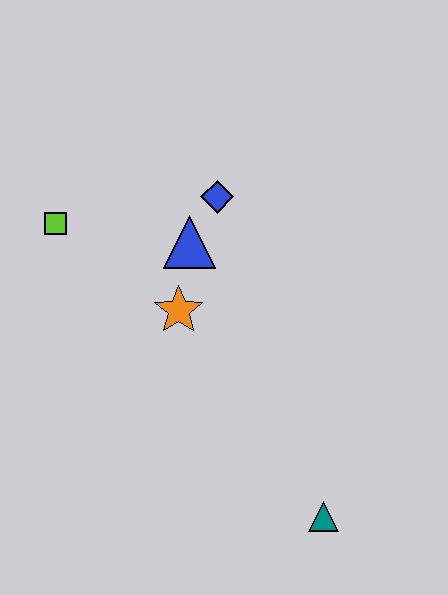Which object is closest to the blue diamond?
The blue triangle is closest to the blue diamond.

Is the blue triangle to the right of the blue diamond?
No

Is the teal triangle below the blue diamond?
Yes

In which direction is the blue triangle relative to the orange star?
The blue triangle is above the orange star.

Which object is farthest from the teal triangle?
The lime square is farthest from the teal triangle.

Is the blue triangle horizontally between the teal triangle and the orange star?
Yes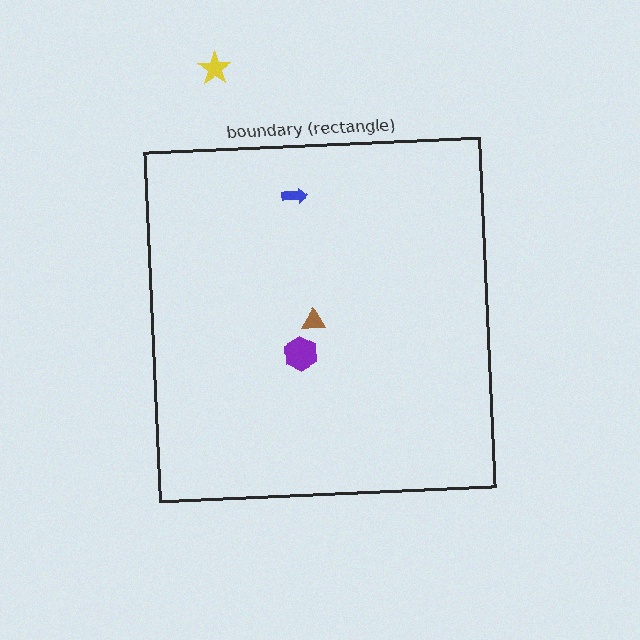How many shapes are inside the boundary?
3 inside, 1 outside.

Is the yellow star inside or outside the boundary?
Outside.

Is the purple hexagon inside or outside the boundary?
Inside.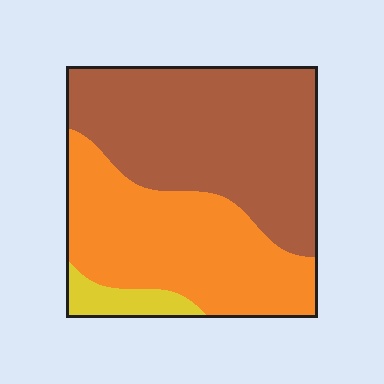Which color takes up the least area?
Yellow, at roughly 5%.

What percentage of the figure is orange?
Orange covers around 40% of the figure.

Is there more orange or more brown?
Brown.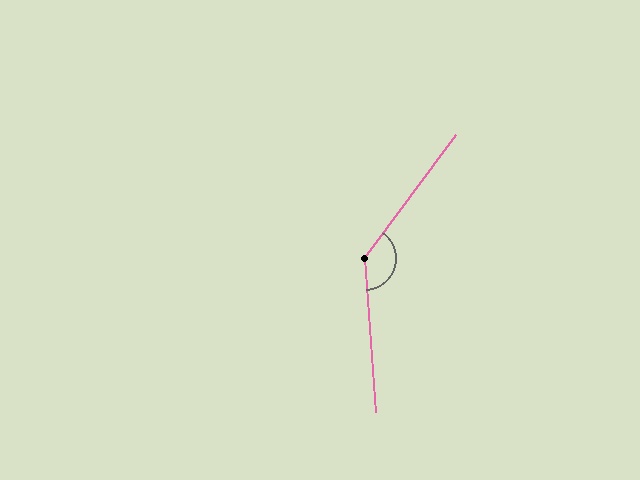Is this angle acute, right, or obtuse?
It is obtuse.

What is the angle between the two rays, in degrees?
Approximately 139 degrees.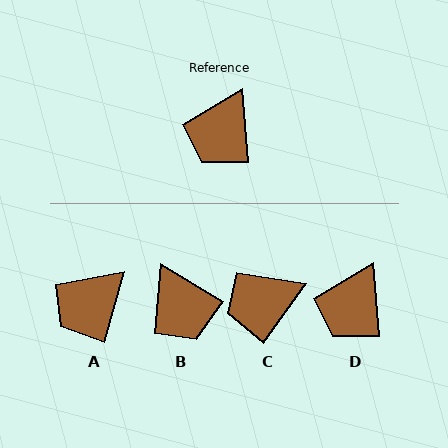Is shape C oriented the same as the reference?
No, it is off by about 40 degrees.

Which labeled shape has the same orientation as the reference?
D.